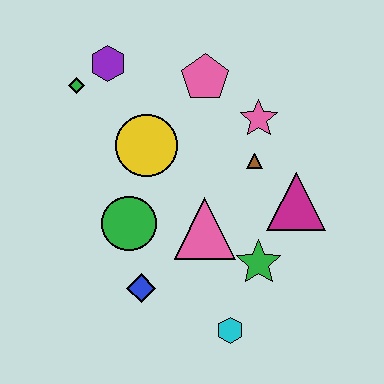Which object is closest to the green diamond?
The purple hexagon is closest to the green diamond.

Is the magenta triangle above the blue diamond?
Yes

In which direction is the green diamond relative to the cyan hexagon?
The green diamond is above the cyan hexagon.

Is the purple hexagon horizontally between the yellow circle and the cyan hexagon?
No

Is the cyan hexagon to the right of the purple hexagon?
Yes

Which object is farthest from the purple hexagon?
The cyan hexagon is farthest from the purple hexagon.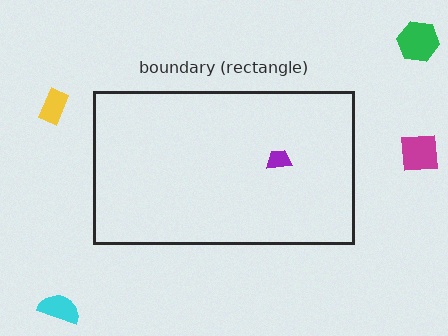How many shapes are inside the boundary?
1 inside, 4 outside.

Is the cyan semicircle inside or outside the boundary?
Outside.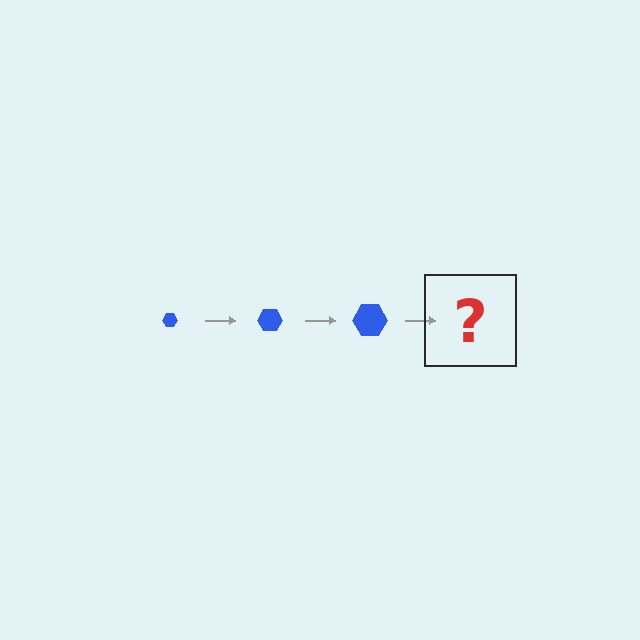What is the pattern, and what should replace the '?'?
The pattern is that the hexagon gets progressively larger each step. The '?' should be a blue hexagon, larger than the previous one.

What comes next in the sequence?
The next element should be a blue hexagon, larger than the previous one.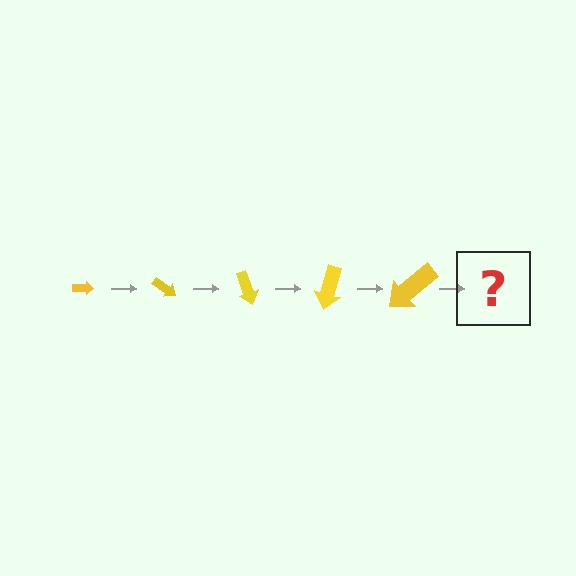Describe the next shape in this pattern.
It should be an arrow, larger than the previous one and rotated 175 degrees from the start.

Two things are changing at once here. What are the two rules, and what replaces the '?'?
The two rules are that the arrow grows larger each step and it rotates 35 degrees each step. The '?' should be an arrow, larger than the previous one and rotated 175 degrees from the start.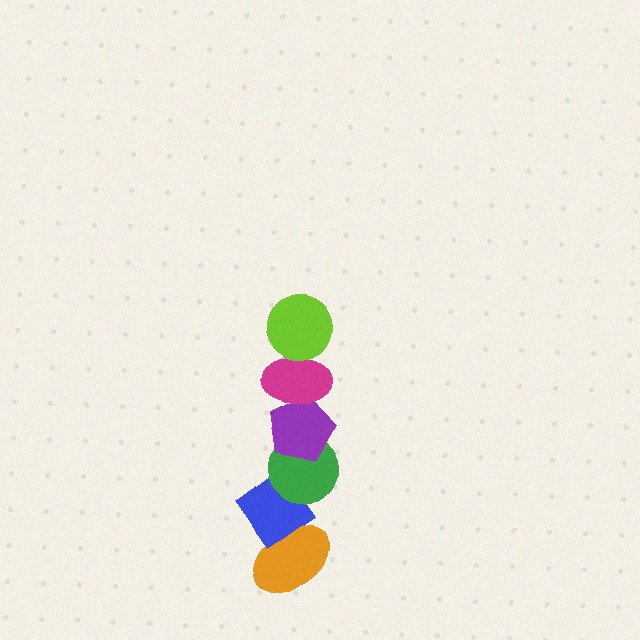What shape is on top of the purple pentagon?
The magenta ellipse is on top of the purple pentagon.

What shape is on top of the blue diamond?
The green circle is on top of the blue diamond.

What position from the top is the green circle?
The green circle is 4th from the top.